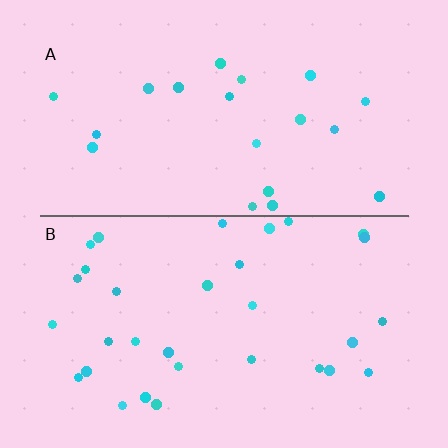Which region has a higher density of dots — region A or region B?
B (the bottom).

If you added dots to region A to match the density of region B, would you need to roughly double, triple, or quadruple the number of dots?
Approximately double.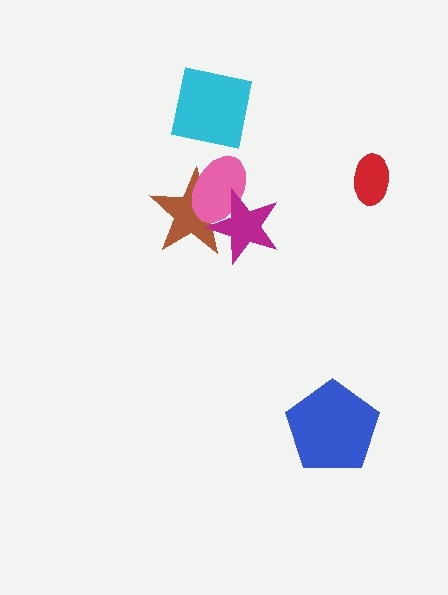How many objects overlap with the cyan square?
0 objects overlap with the cyan square.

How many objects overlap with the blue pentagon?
0 objects overlap with the blue pentagon.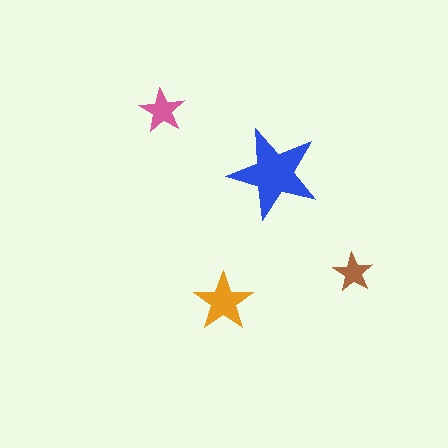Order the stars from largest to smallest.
the blue one, the orange one, the pink one, the brown one.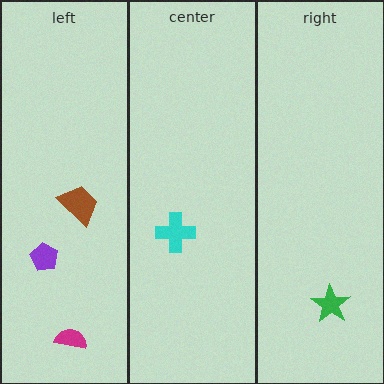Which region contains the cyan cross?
The center region.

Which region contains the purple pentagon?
The left region.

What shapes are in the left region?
The purple pentagon, the brown trapezoid, the magenta semicircle.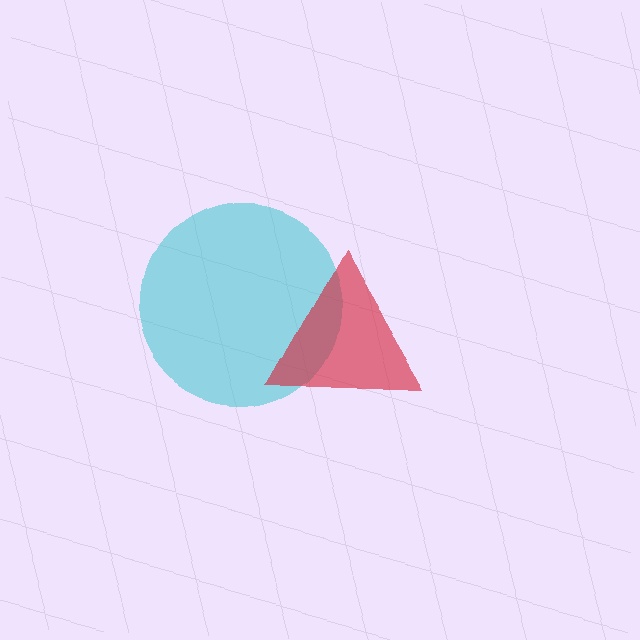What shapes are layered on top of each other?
The layered shapes are: a cyan circle, a red triangle.